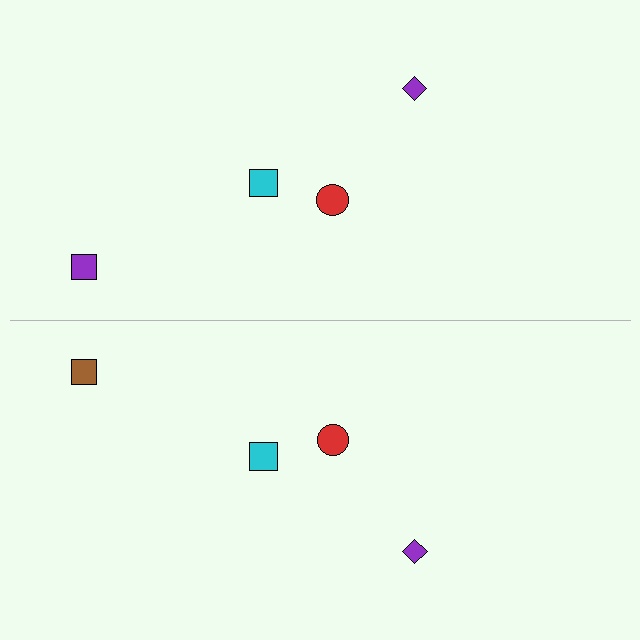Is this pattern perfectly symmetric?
No, the pattern is not perfectly symmetric. The brown square on the bottom side breaks the symmetry — its mirror counterpart is purple.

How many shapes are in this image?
There are 8 shapes in this image.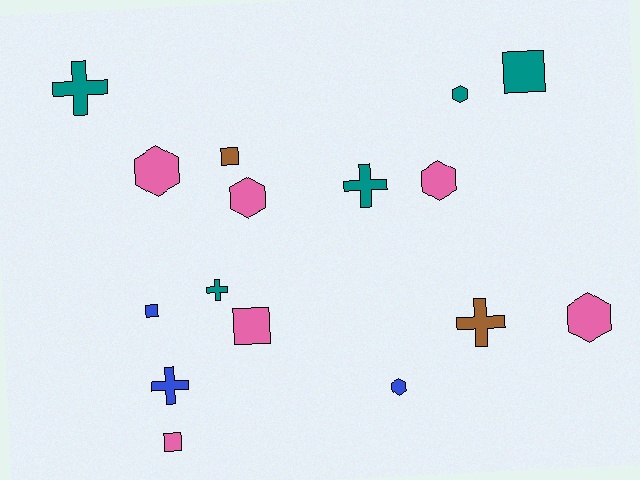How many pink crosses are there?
There are no pink crosses.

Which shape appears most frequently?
Hexagon, with 6 objects.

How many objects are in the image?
There are 16 objects.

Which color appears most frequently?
Pink, with 6 objects.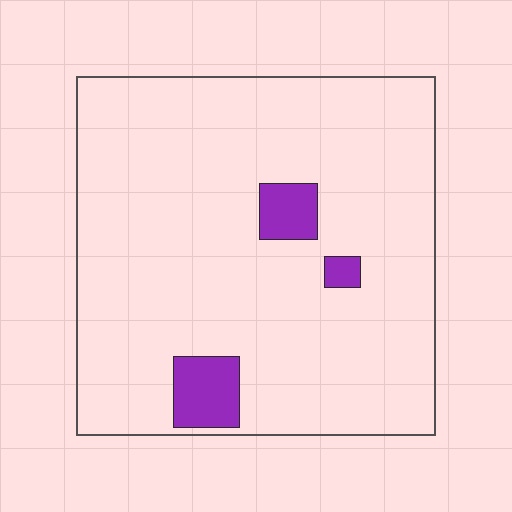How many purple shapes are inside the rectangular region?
3.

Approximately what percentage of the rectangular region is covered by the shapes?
Approximately 5%.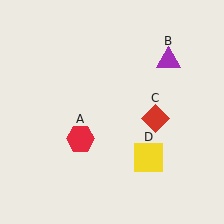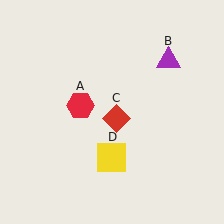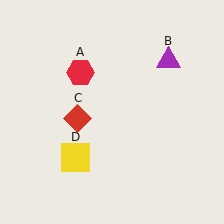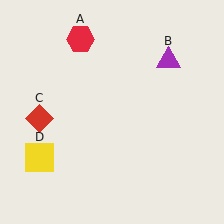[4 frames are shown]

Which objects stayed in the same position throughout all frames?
Purple triangle (object B) remained stationary.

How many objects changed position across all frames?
3 objects changed position: red hexagon (object A), red diamond (object C), yellow square (object D).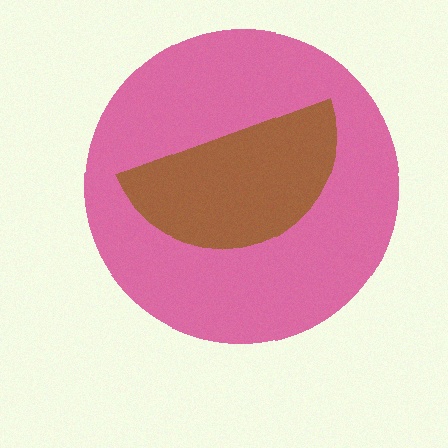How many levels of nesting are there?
2.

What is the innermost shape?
The brown semicircle.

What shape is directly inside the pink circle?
The brown semicircle.